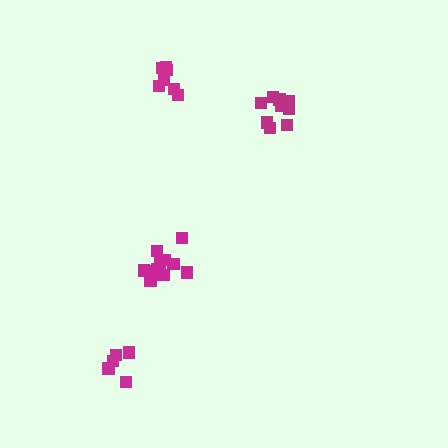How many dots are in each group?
Group 1: 5 dots, Group 2: 11 dots, Group 3: 9 dots, Group 4: 7 dots (32 total).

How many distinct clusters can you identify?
There are 4 distinct clusters.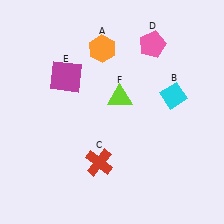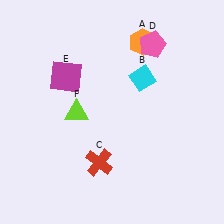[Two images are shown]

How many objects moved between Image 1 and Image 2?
3 objects moved between the two images.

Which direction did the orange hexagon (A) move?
The orange hexagon (A) moved right.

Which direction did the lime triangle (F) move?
The lime triangle (F) moved left.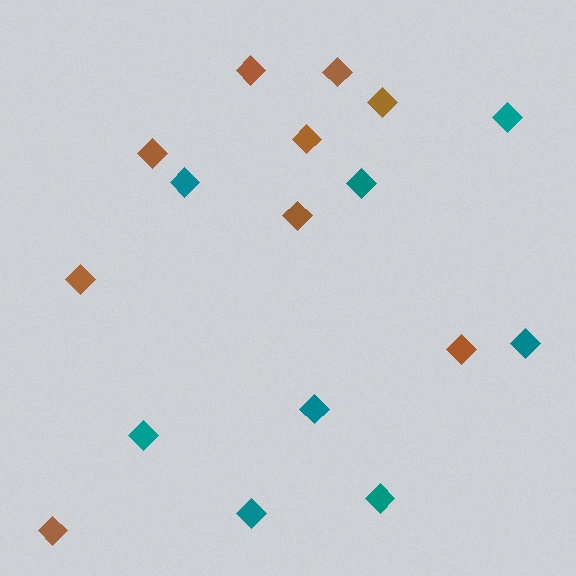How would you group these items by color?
There are 2 groups: one group of teal diamonds (8) and one group of brown diamonds (9).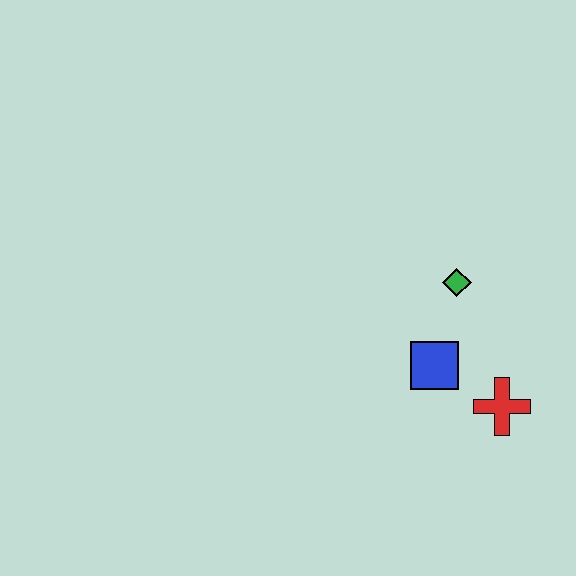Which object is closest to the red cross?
The blue square is closest to the red cross.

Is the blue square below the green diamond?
Yes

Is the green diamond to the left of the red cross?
Yes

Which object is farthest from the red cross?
The green diamond is farthest from the red cross.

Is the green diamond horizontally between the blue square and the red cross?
Yes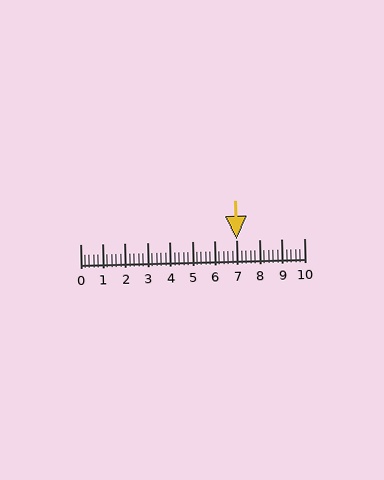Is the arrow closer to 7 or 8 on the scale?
The arrow is closer to 7.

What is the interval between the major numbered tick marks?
The major tick marks are spaced 1 units apart.